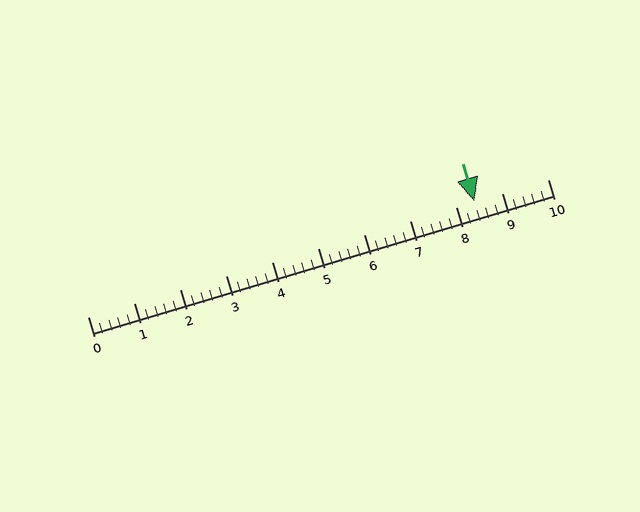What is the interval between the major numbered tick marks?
The major tick marks are spaced 1 units apart.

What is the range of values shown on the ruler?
The ruler shows values from 0 to 10.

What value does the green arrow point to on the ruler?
The green arrow points to approximately 8.4.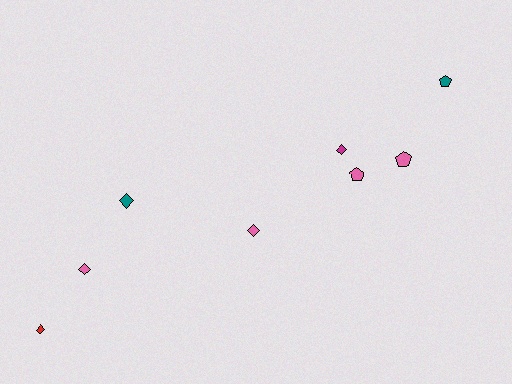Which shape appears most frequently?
Diamond, with 5 objects.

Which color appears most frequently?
Pink, with 4 objects.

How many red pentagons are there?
There are no red pentagons.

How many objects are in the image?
There are 8 objects.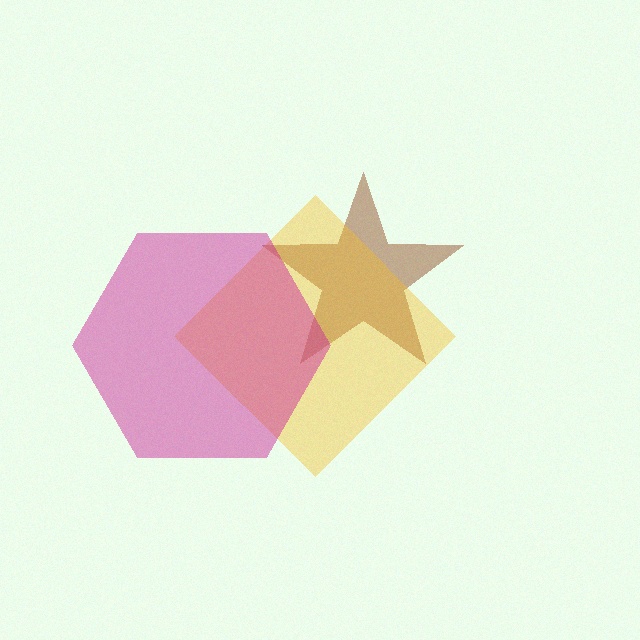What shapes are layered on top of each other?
The layered shapes are: a brown star, a yellow diamond, a magenta hexagon.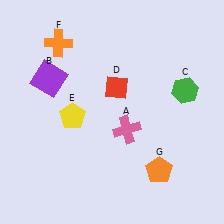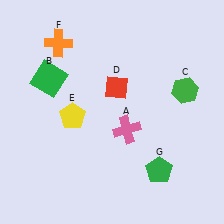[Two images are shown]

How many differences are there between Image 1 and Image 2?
There are 2 differences between the two images.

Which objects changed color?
B changed from purple to green. G changed from orange to green.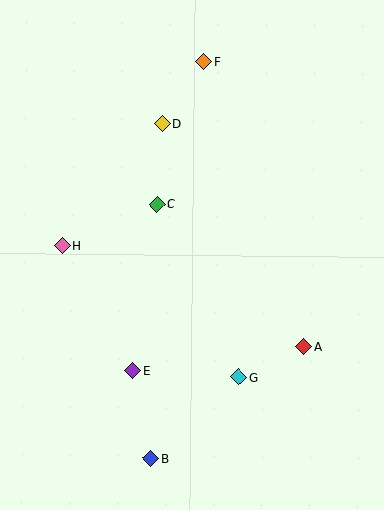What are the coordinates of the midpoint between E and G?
The midpoint between E and G is at (185, 374).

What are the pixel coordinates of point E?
Point E is at (132, 371).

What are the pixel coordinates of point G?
Point G is at (238, 377).